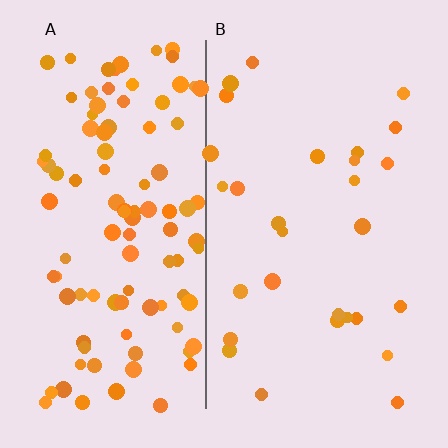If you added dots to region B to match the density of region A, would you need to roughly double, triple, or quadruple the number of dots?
Approximately quadruple.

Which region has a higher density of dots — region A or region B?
A (the left).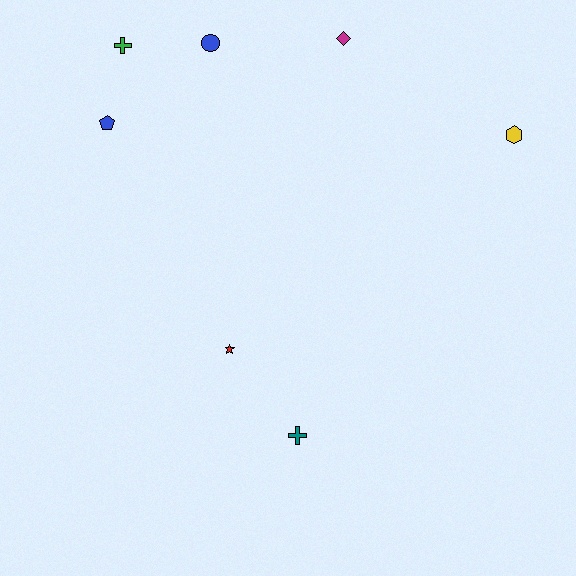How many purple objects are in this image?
There are no purple objects.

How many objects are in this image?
There are 7 objects.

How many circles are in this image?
There is 1 circle.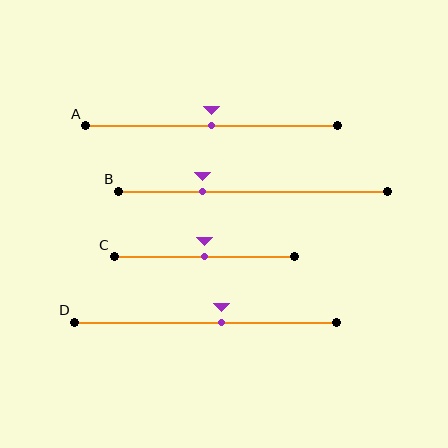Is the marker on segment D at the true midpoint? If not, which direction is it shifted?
No, the marker on segment D is shifted to the right by about 6% of the segment length.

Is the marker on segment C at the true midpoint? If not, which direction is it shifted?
Yes, the marker on segment C is at the true midpoint.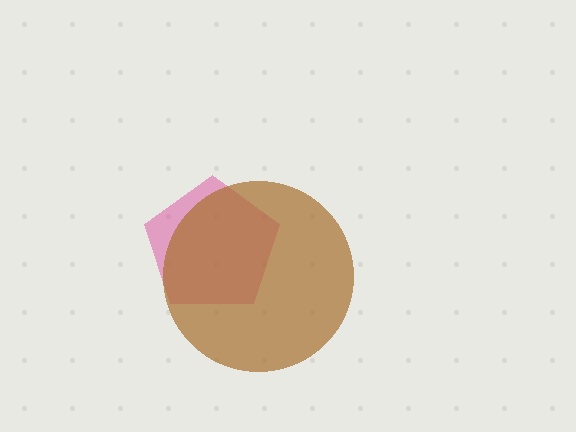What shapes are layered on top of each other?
The layered shapes are: a magenta pentagon, a brown circle.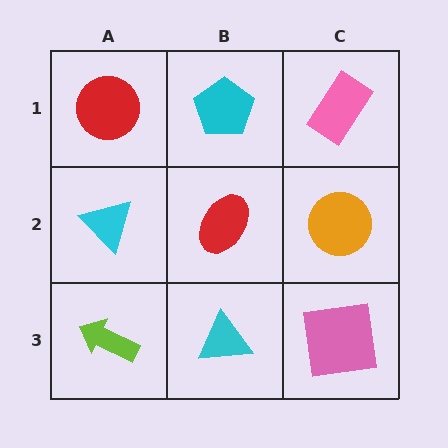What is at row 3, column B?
A cyan triangle.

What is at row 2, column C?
An orange circle.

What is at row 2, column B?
A red ellipse.